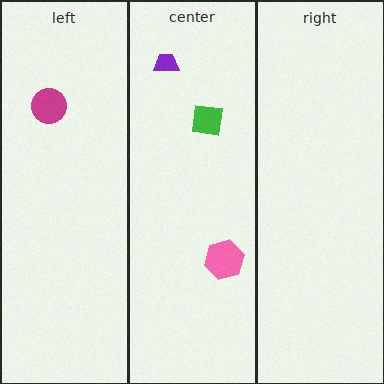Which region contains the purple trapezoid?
The center region.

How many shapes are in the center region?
3.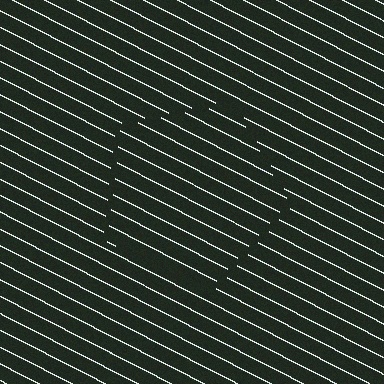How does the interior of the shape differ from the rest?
The interior of the shape contains the same grating, shifted by half a period — the contour is defined by the phase discontinuity where line-ends from the inner and outer gratings abut.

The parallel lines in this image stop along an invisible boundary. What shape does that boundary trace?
An illusory pentagon. The interior of the shape contains the same grating, shifted by half a period — the contour is defined by the phase discontinuity where line-ends from the inner and outer gratings abut.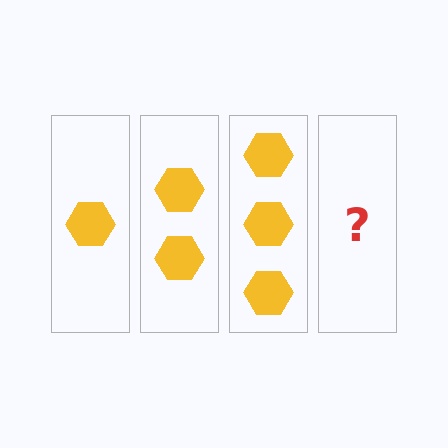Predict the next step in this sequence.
The next step is 4 hexagons.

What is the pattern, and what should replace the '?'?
The pattern is that each step adds one more hexagon. The '?' should be 4 hexagons.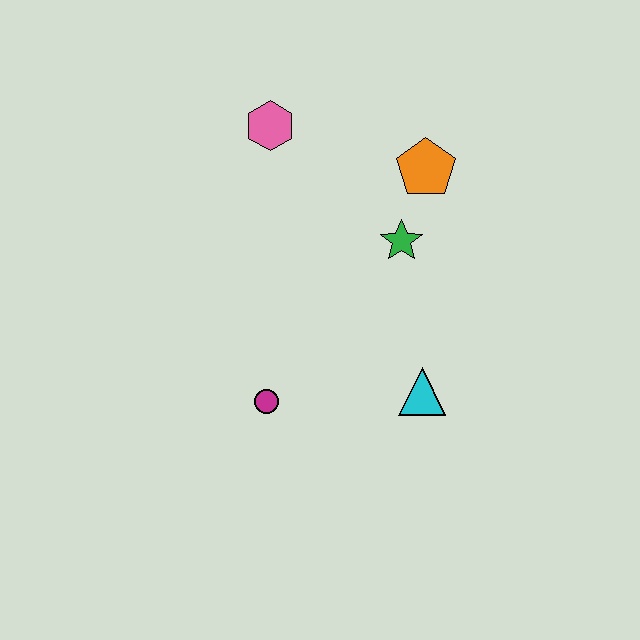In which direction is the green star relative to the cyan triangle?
The green star is above the cyan triangle.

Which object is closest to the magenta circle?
The cyan triangle is closest to the magenta circle.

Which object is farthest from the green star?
The magenta circle is farthest from the green star.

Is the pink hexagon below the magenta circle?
No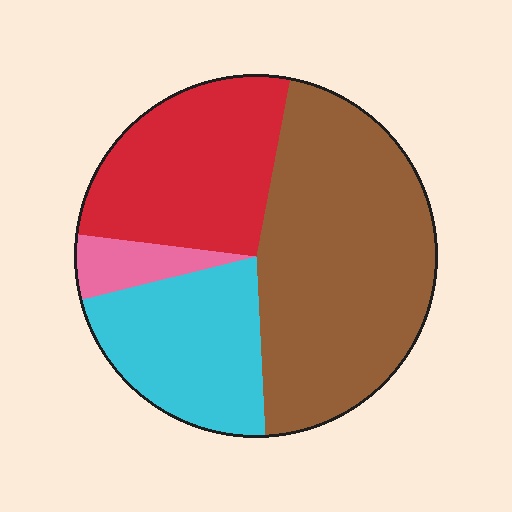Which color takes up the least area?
Pink, at roughly 5%.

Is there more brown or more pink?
Brown.